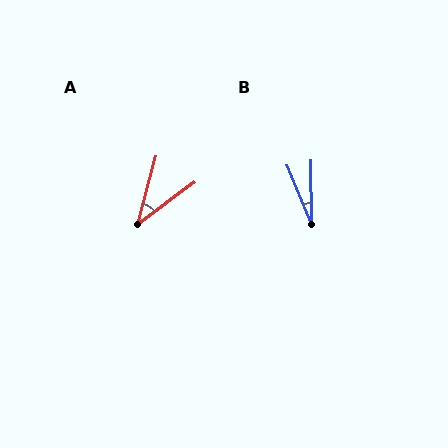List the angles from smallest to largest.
B (21°), A (38°).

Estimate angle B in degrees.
Approximately 21 degrees.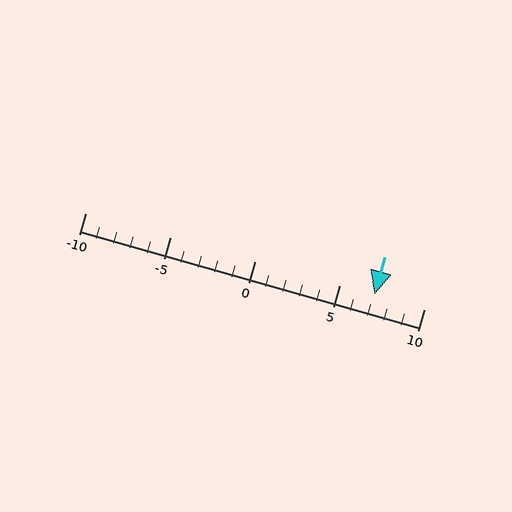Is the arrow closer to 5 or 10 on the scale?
The arrow is closer to 5.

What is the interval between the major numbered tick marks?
The major tick marks are spaced 5 units apart.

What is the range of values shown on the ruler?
The ruler shows values from -10 to 10.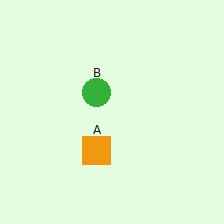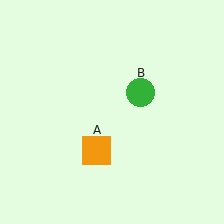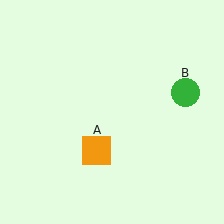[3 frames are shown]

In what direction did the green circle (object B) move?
The green circle (object B) moved right.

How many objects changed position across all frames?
1 object changed position: green circle (object B).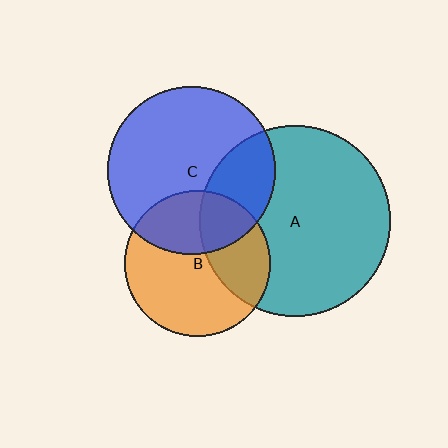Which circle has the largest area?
Circle A (teal).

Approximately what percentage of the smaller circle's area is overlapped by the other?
Approximately 30%.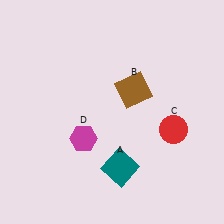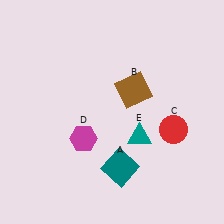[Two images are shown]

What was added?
A teal triangle (E) was added in Image 2.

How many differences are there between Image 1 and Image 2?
There is 1 difference between the two images.